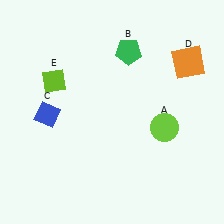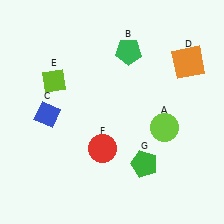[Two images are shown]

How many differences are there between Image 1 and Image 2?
There are 2 differences between the two images.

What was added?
A red circle (F), a green pentagon (G) were added in Image 2.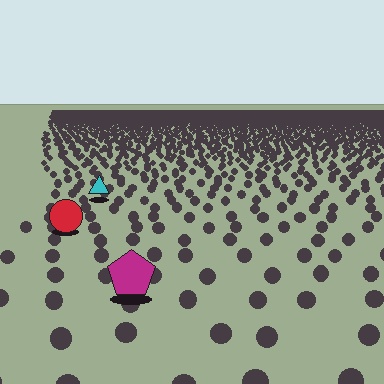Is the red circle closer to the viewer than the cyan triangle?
Yes. The red circle is closer — you can tell from the texture gradient: the ground texture is coarser near it.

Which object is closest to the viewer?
The magenta pentagon is closest. The texture marks near it are larger and more spread out.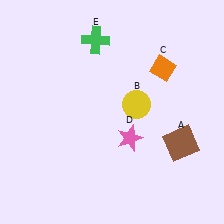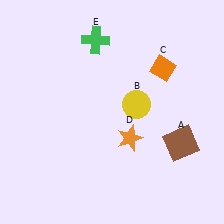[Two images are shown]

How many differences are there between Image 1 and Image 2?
There is 1 difference between the two images.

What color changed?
The star (D) changed from pink in Image 1 to orange in Image 2.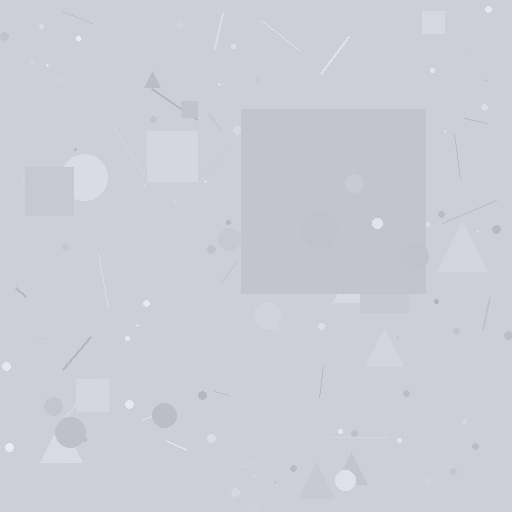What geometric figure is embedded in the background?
A square is embedded in the background.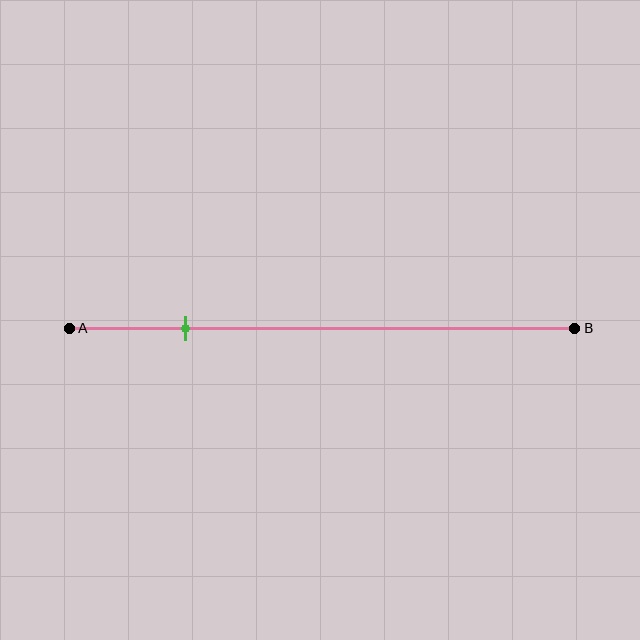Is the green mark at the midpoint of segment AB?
No, the mark is at about 25% from A, not at the 50% midpoint.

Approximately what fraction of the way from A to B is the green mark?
The green mark is approximately 25% of the way from A to B.